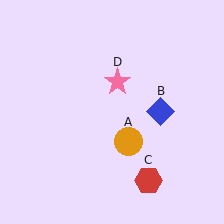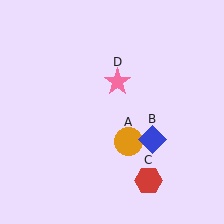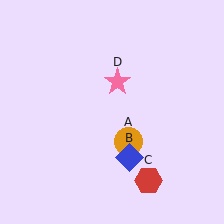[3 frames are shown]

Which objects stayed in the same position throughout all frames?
Orange circle (object A) and red hexagon (object C) and pink star (object D) remained stationary.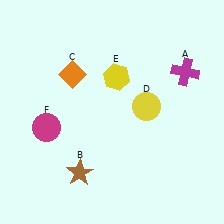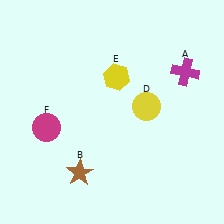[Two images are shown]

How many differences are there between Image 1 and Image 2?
There is 1 difference between the two images.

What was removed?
The orange diamond (C) was removed in Image 2.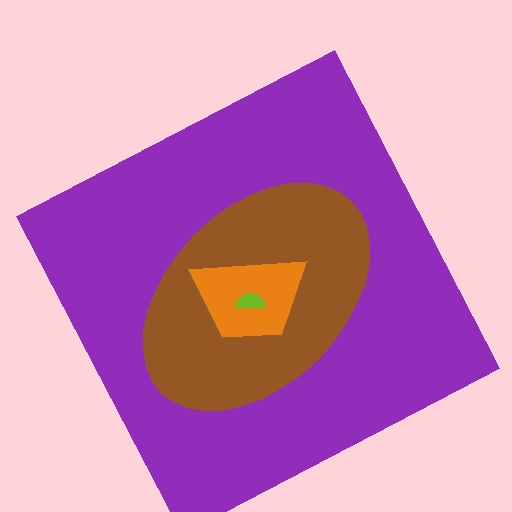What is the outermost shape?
The purple square.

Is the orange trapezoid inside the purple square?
Yes.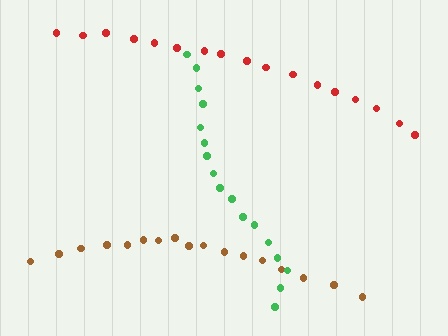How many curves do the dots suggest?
There are 3 distinct paths.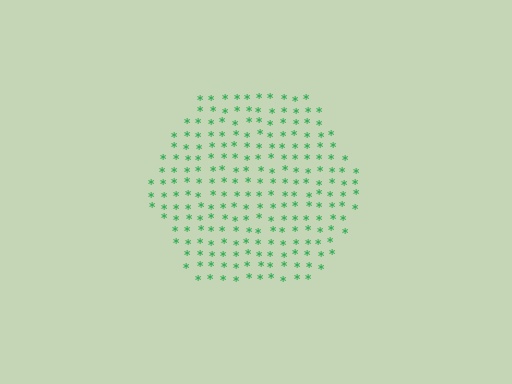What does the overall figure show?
The overall figure shows a hexagon.